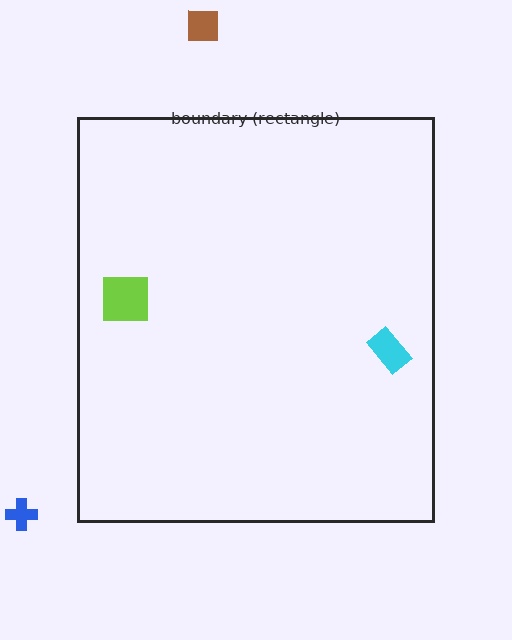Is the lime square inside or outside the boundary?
Inside.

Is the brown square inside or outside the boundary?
Outside.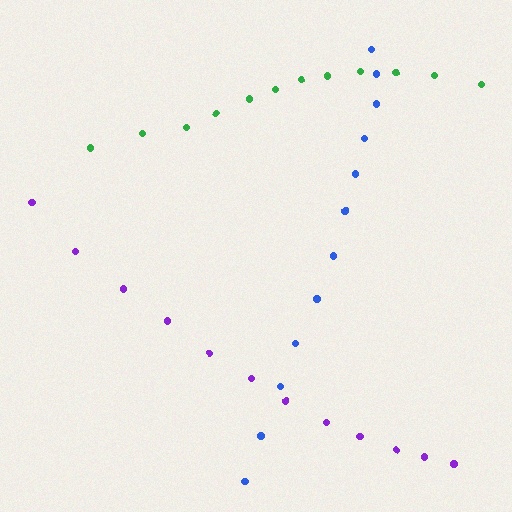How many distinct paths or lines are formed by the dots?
There are 3 distinct paths.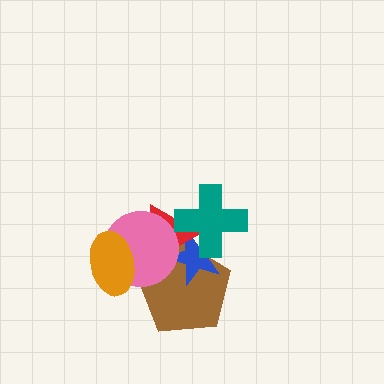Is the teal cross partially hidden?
No, no other shape covers it.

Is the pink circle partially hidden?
Yes, it is partially covered by another shape.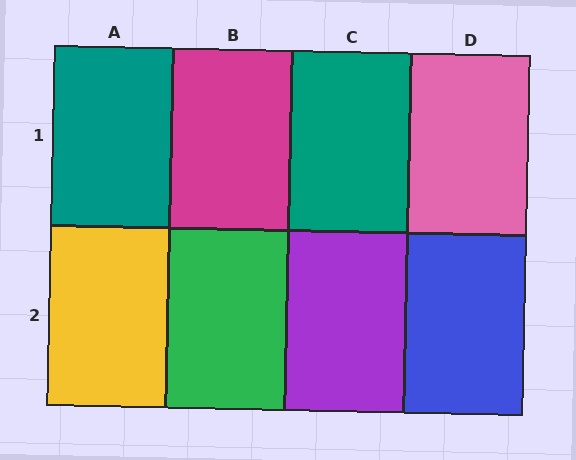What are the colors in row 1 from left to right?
Teal, magenta, teal, pink.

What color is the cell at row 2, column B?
Green.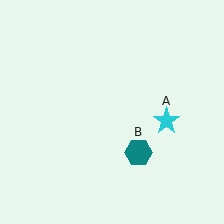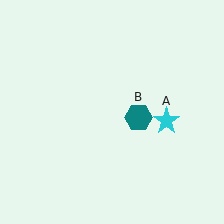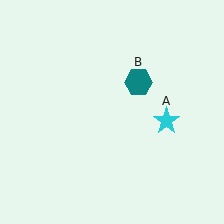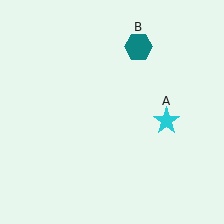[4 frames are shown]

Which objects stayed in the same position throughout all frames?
Cyan star (object A) remained stationary.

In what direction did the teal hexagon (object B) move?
The teal hexagon (object B) moved up.